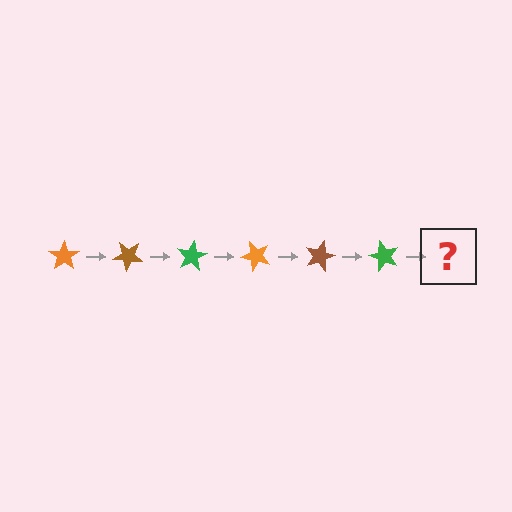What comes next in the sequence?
The next element should be an orange star, rotated 240 degrees from the start.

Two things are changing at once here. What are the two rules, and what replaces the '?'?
The two rules are that it rotates 40 degrees each step and the color cycles through orange, brown, and green. The '?' should be an orange star, rotated 240 degrees from the start.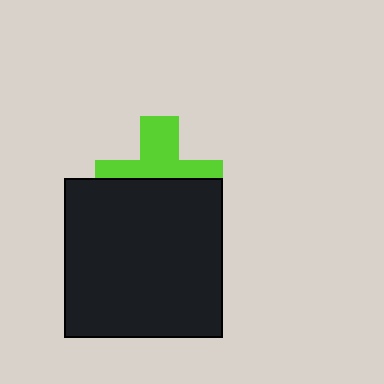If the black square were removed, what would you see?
You would see the complete lime cross.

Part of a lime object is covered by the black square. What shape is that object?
It is a cross.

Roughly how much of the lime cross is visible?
About half of it is visible (roughly 47%).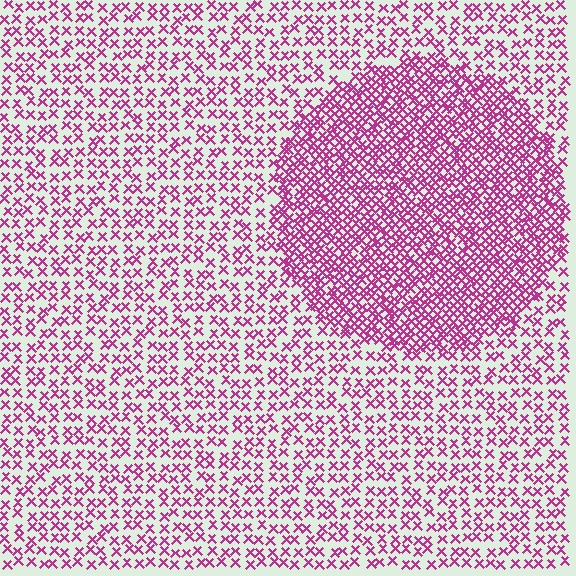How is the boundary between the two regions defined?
The boundary is defined by a change in element density (approximately 2.2x ratio). All elements are the same color, size, and shape.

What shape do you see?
I see a circle.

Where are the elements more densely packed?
The elements are more densely packed inside the circle boundary.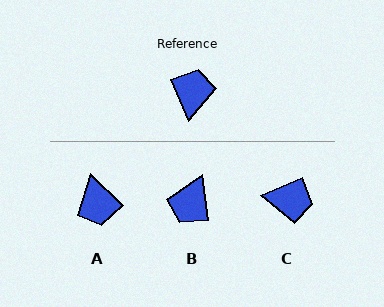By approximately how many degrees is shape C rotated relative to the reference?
Approximately 89 degrees clockwise.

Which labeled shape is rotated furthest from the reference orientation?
B, about 165 degrees away.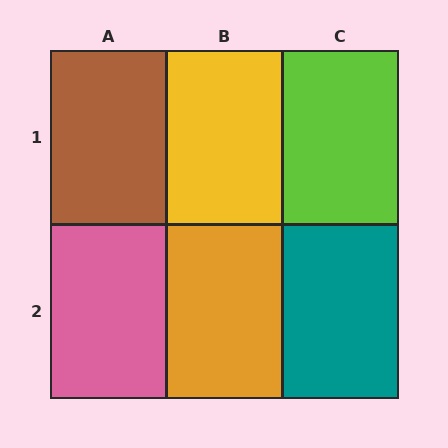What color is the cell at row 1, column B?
Yellow.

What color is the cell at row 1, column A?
Brown.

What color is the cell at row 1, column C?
Lime.